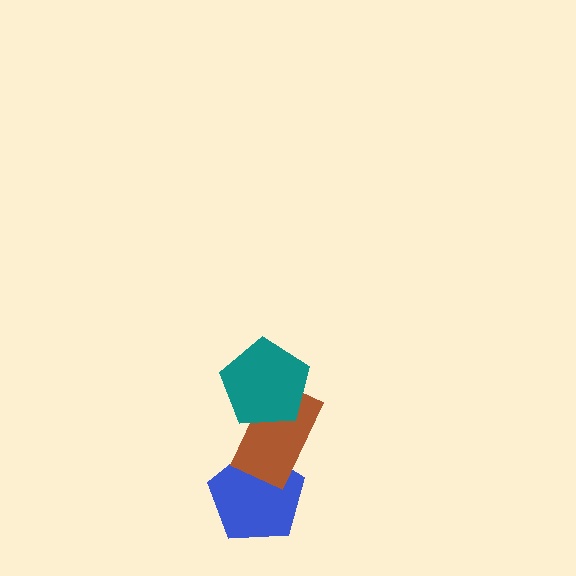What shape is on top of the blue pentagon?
The brown rectangle is on top of the blue pentagon.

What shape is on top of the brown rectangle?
The teal pentagon is on top of the brown rectangle.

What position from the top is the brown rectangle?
The brown rectangle is 2nd from the top.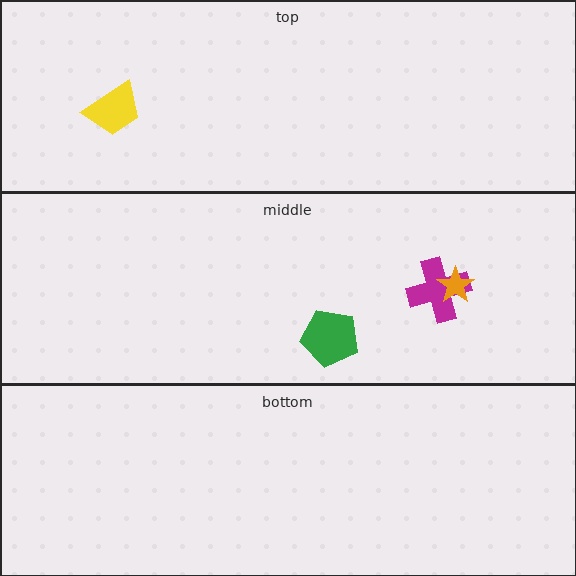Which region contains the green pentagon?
The middle region.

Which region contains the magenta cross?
The middle region.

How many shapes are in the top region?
1.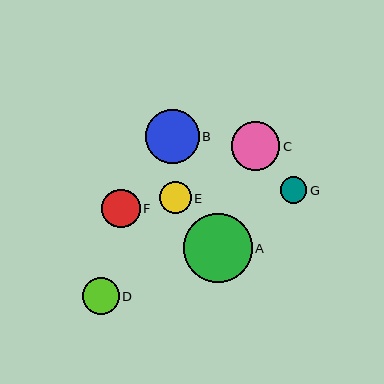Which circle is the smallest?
Circle G is the smallest with a size of approximately 26 pixels.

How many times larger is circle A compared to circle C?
Circle A is approximately 1.4 times the size of circle C.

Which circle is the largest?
Circle A is the largest with a size of approximately 69 pixels.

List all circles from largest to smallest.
From largest to smallest: A, B, C, F, D, E, G.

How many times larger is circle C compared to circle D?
Circle C is approximately 1.3 times the size of circle D.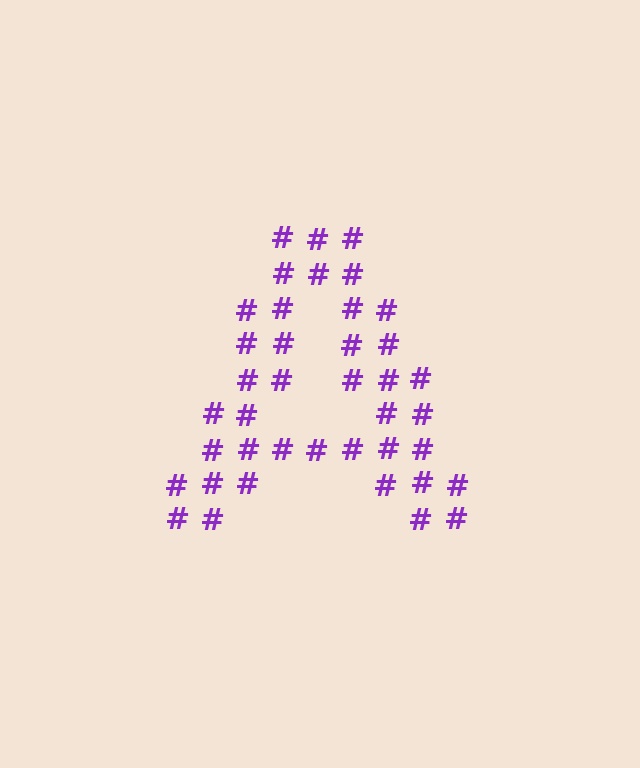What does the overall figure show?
The overall figure shows the letter A.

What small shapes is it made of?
It is made of small hash symbols.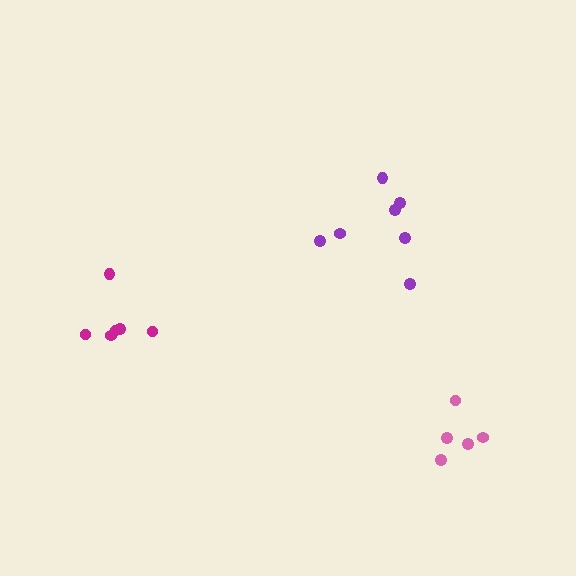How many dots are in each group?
Group 1: 5 dots, Group 2: 6 dots, Group 3: 7 dots (18 total).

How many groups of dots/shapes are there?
There are 3 groups.